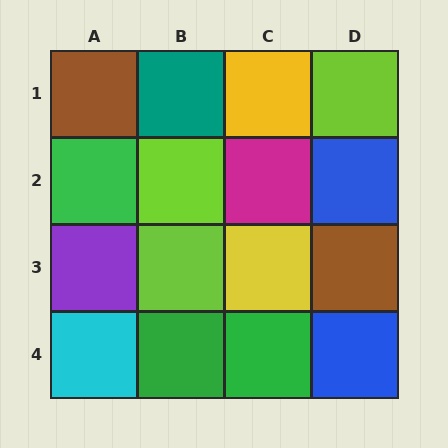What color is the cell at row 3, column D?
Brown.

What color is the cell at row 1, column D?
Lime.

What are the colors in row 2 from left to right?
Green, lime, magenta, blue.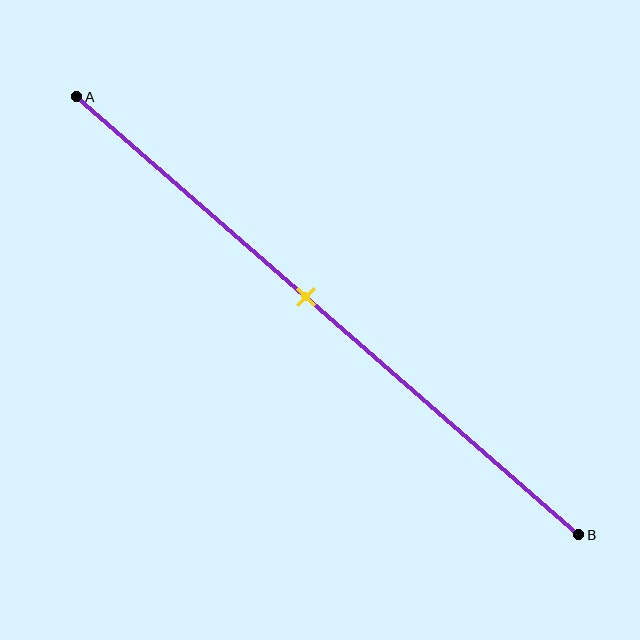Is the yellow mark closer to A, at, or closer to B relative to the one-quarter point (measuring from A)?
The yellow mark is closer to point B than the one-quarter point of segment AB.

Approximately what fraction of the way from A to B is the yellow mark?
The yellow mark is approximately 45% of the way from A to B.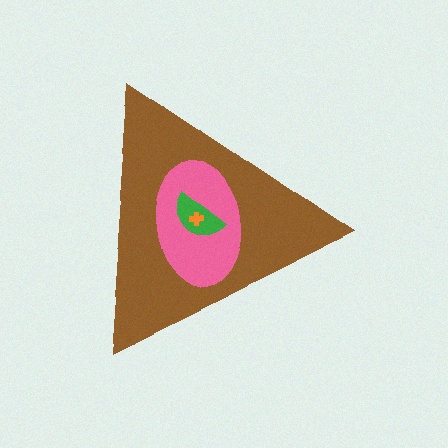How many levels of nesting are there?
4.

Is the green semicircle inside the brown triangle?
Yes.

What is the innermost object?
The orange cross.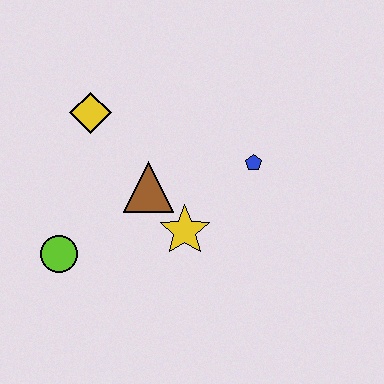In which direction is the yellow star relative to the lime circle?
The yellow star is to the right of the lime circle.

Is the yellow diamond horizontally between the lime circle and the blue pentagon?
Yes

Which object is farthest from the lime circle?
The blue pentagon is farthest from the lime circle.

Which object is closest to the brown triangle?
The yellow star is closest to the brown triangle.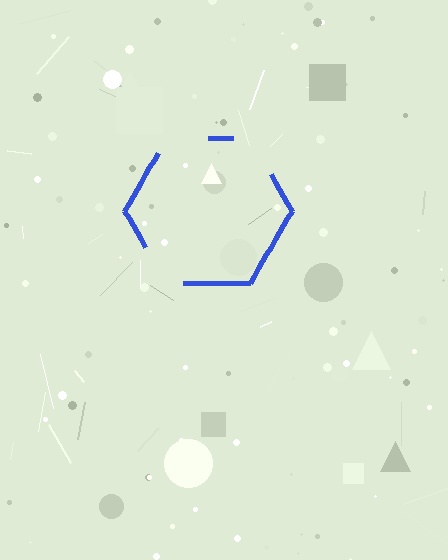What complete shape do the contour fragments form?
The contour fragments form a hexagon.